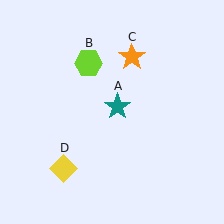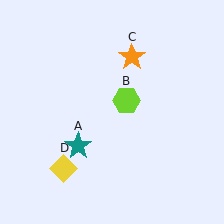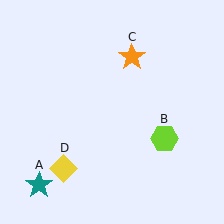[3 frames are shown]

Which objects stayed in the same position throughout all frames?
Orange star (object C) and yellow diamond (object D) remained stationary.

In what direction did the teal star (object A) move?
The teal star (object A) moved down and to the left.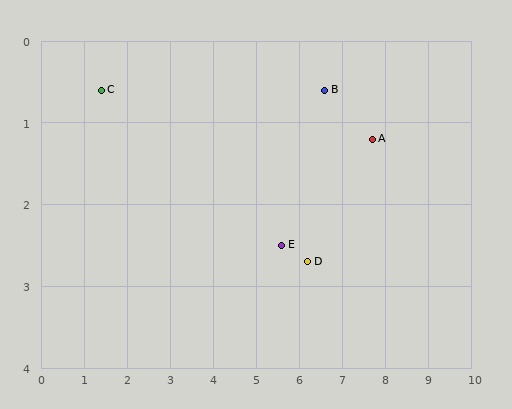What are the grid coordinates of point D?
Point D is at approximately (6.2, 2.7).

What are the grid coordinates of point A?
Point A is at approximately (7.7, 1.2).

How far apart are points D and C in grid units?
Points D and C are about 5.2 grid units apart.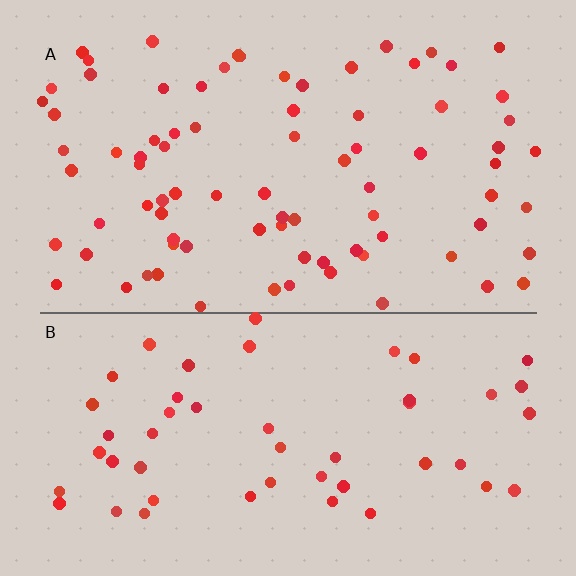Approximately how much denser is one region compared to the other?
Approximately 1.6× — region A over region B.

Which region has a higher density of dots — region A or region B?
A (the top).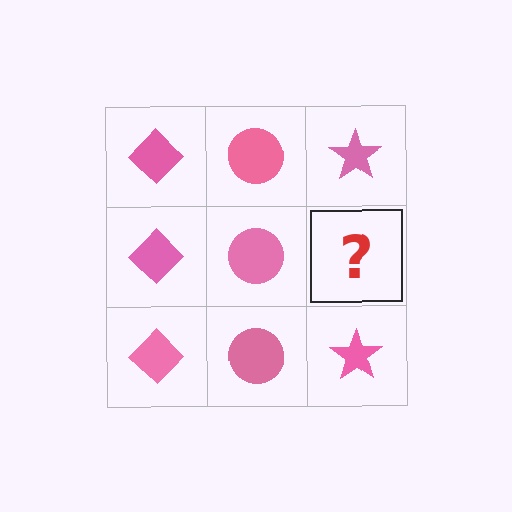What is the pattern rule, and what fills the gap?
The rule is that each column has a consistent shape. The gap should be filled with a pink star.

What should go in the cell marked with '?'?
The missing cell should contain a pink star.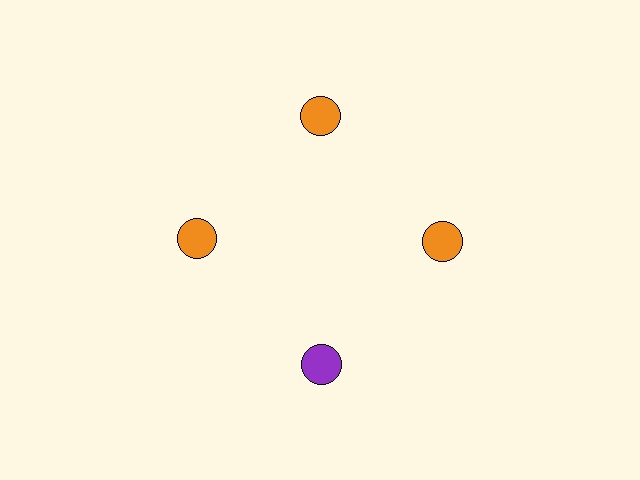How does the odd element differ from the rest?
It has a different color: purple instead of orange.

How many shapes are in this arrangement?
There are 4 shapes arranged in a ring pattern.